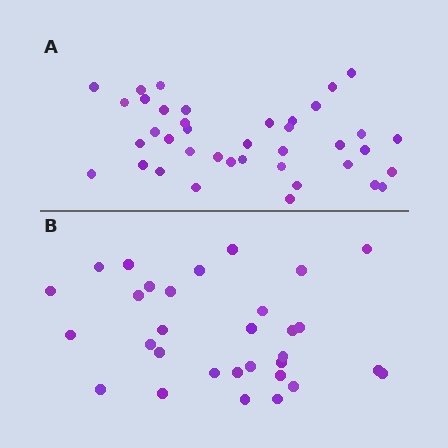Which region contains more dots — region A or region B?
Region A (the top region) has more dots.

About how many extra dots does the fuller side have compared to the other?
Region A has roughly 8 or so more dots than region B.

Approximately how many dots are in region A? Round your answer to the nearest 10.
About 40 dots. (The exact count is 39, which rounds to 40.)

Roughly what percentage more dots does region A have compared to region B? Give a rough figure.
About 25% more.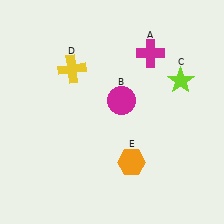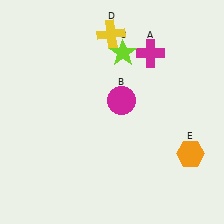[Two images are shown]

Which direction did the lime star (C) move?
The lime star (C) moved left.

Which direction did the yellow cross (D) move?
The yellow cross (D) moved right.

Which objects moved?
The objects that moved are: the lime star (C), the yellow cross (D), the orange hexagon (E).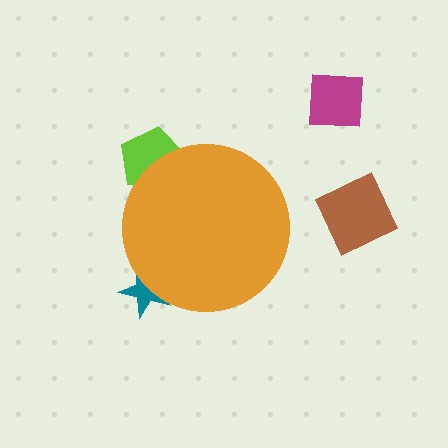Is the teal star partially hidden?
Yes, the teal star is partially hidden behind the orange circle.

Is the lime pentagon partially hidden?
Yes, the lime pentagon is partially hidden behind the orange circle.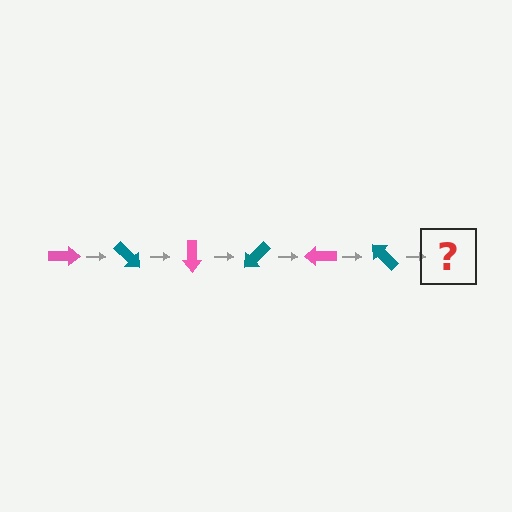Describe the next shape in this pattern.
It should be a pink arrow, rotated 270 degrees from the start.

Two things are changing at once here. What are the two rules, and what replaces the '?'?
The two rules are that it rotates 45 degrees each step and the color cycles through pink and teal. The '?' should be a pink arrow, rotated 270 degrees from the start.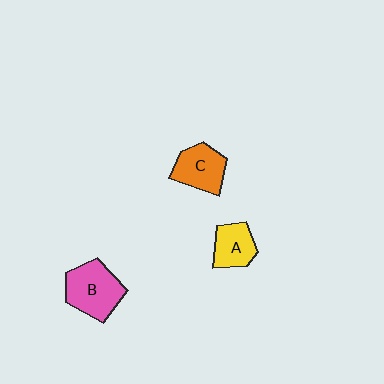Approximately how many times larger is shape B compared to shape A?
Approximately 1.5 times.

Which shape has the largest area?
Shape B (pink).